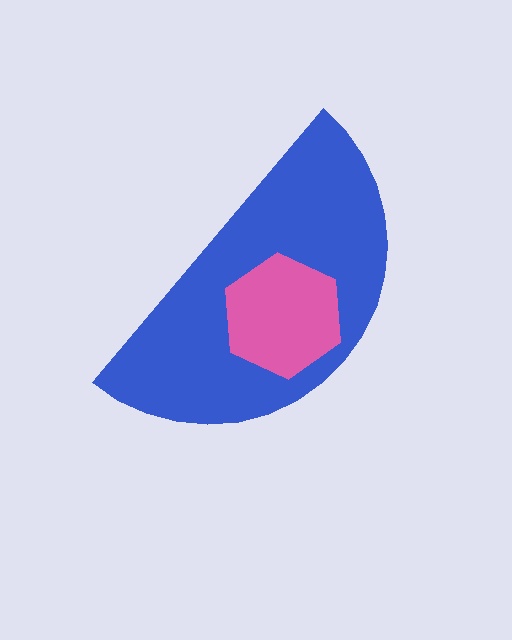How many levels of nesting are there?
2.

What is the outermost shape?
The blue semicircle.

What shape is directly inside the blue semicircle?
The pink hexagon.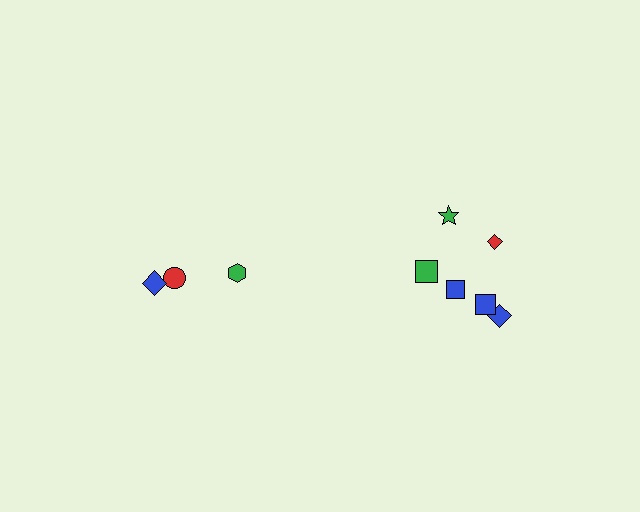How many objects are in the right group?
There are 6 objects.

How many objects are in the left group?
There are 3 objects.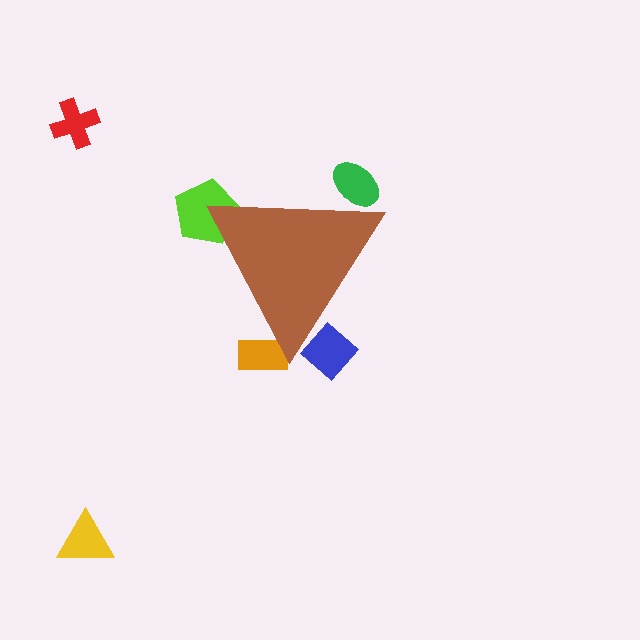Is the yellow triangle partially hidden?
No, the yellow triangle is fully visible.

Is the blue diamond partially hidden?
Yes, the blue diamond is partially hidden behind the brown triangle.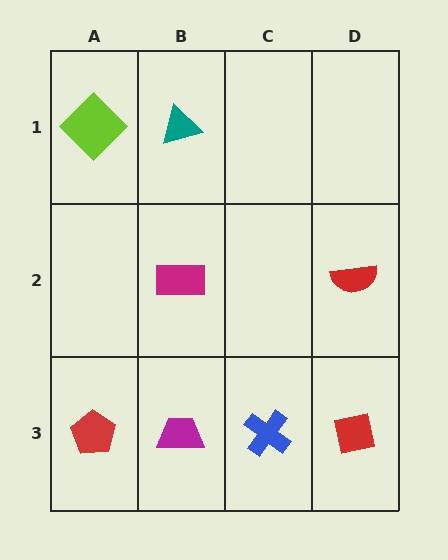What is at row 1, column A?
A lime diamond.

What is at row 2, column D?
A red semicircle.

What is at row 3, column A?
A red pentagon.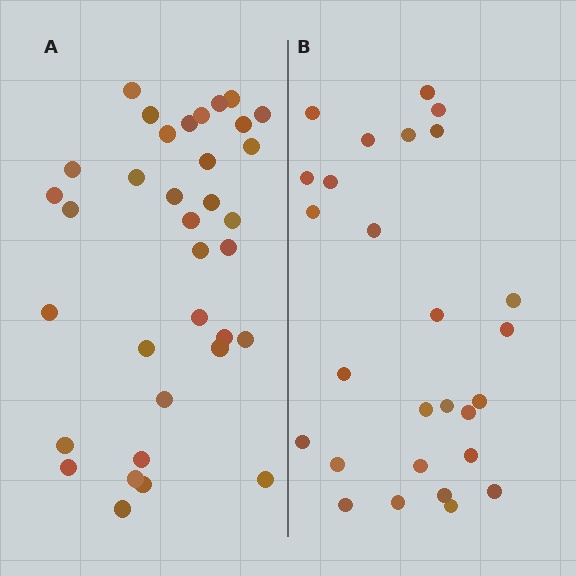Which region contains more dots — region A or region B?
Region A (the left region) has more dots.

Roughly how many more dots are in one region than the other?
Region A has roughly 8 or so more dots than region B.